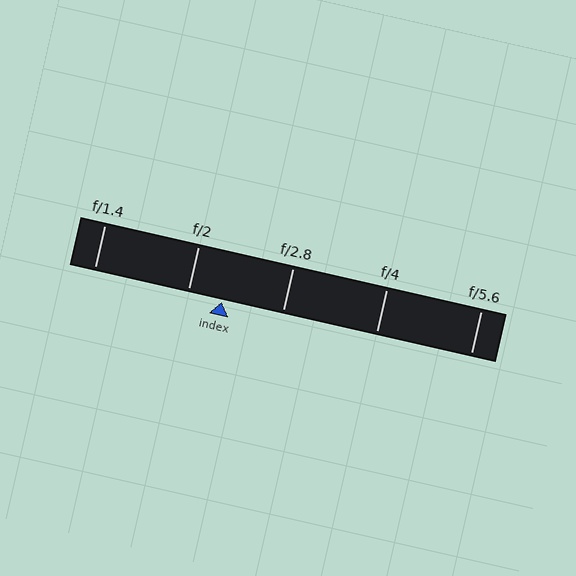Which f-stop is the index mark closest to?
The index mark is closest to f/2.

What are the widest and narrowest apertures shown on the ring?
The widest aperture shown is f/1.4 and the narrowest is f/5.6.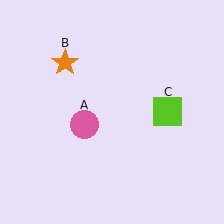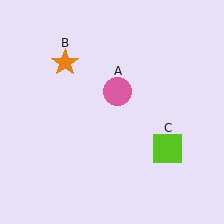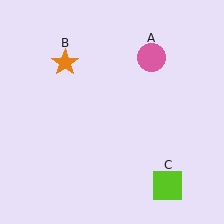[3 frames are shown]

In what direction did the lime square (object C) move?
The lime square (object C) moved down.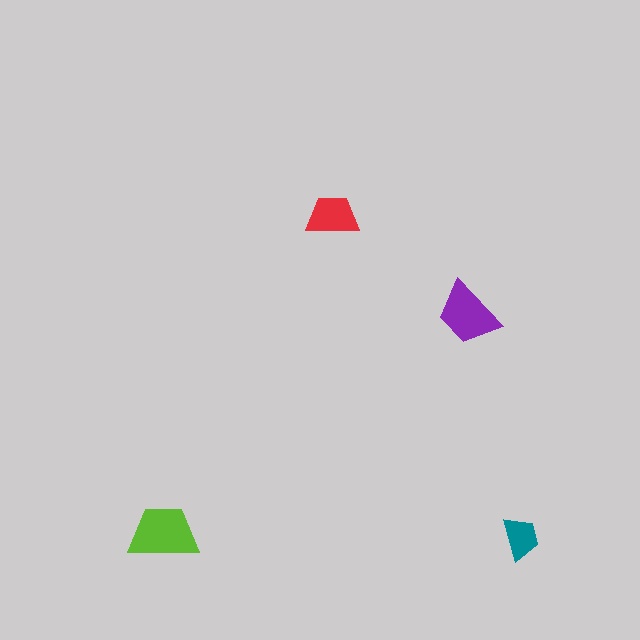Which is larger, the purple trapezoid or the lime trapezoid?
The lime one.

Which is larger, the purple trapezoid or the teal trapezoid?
The purple one.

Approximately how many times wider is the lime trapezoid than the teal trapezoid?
About 1.5 times wider.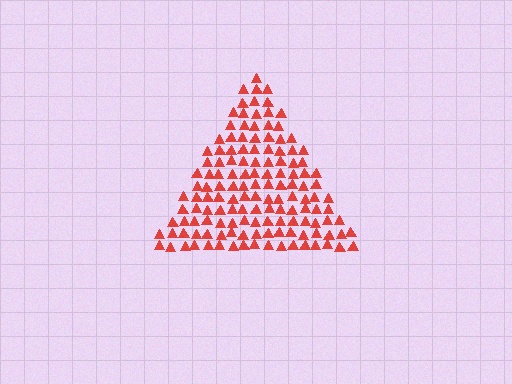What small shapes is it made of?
It is made of small triangles.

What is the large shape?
The large shape is a triangle.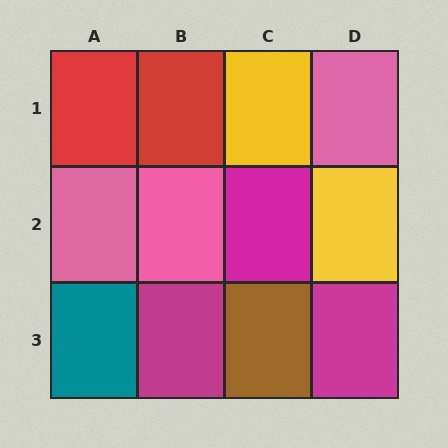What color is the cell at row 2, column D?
Yellow.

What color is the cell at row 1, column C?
Yellow.